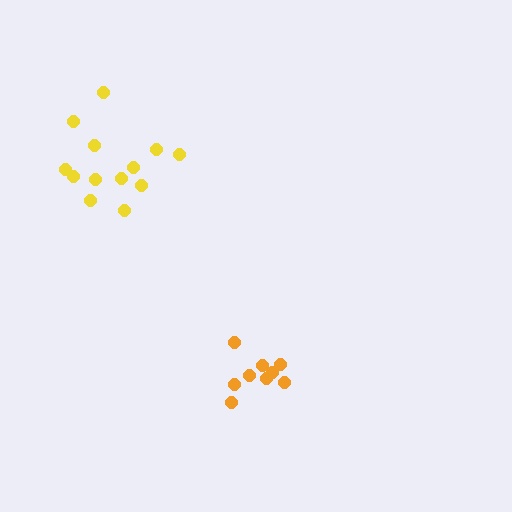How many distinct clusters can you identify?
There are 2 distinct clusters.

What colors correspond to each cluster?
The clusters are colored: yellow, orange.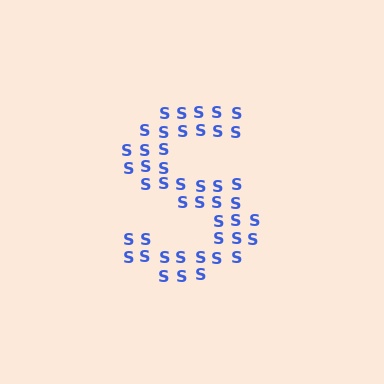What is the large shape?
The large shape is the letter S.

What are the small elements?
The small elements are letter S's.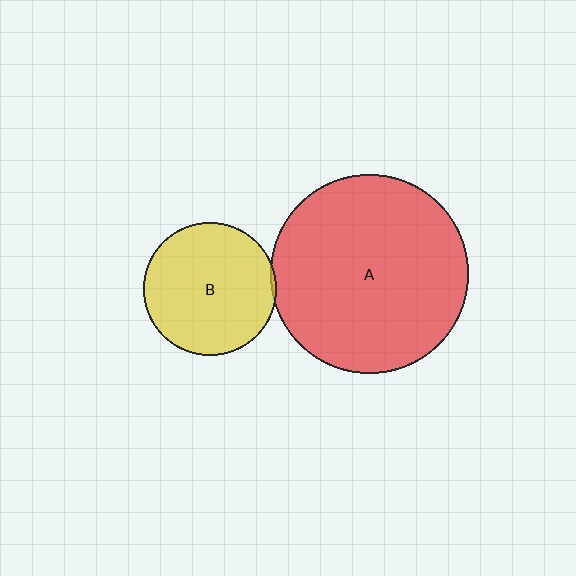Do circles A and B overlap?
Yes.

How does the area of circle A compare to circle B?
Approximately 2.2 times.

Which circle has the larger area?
Circle A (red).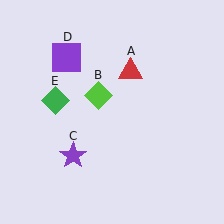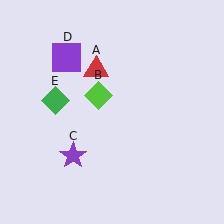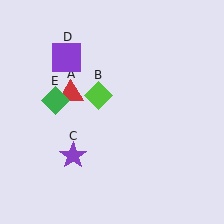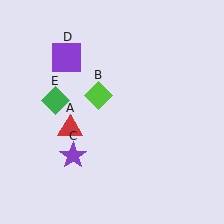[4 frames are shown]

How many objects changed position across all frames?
1 object changed position: red triangle (object A).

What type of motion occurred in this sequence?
The red triangle (object A) rotated counterclockwise around the center of the scene.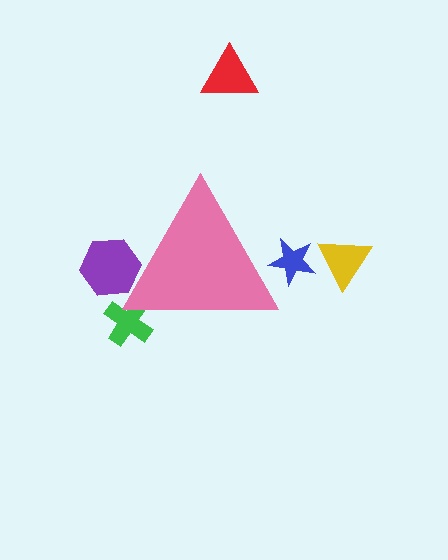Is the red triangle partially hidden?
No, the red triangle is fully visible.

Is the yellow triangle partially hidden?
No, the yellow triangle is fully visible.